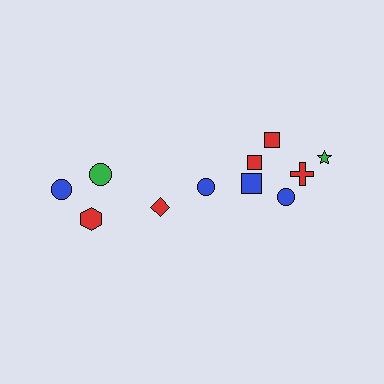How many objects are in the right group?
There are 7 objects.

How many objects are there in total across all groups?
There are 11 objects.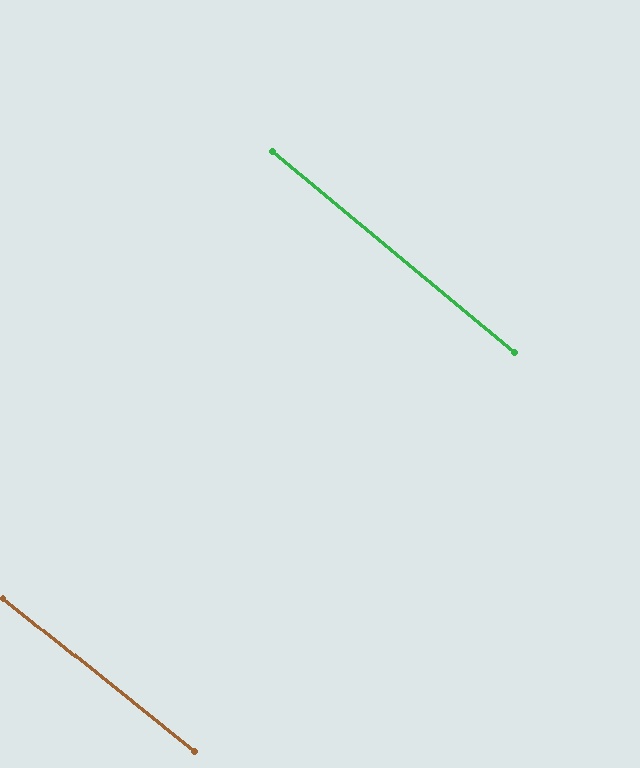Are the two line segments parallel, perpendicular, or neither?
Parallel — their directions differ by only 0.7°.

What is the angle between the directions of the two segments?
Approximately 1 degree.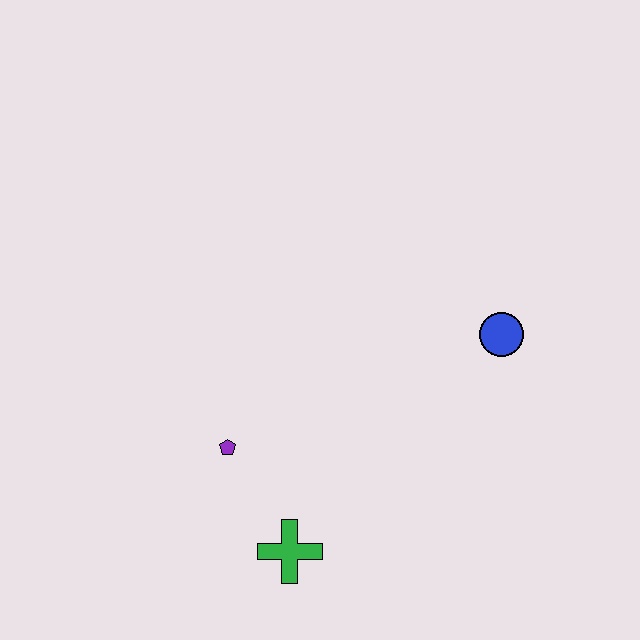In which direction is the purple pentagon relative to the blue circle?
The purple pentagon is to the left of the blue circle.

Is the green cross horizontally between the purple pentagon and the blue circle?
Yes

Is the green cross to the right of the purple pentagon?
Yes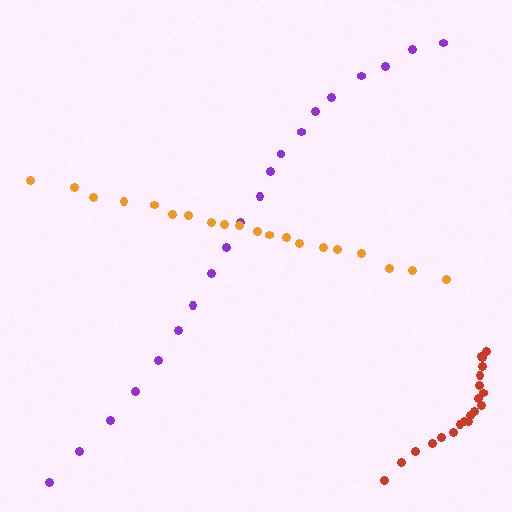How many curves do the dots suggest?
There are 3 distinct paths.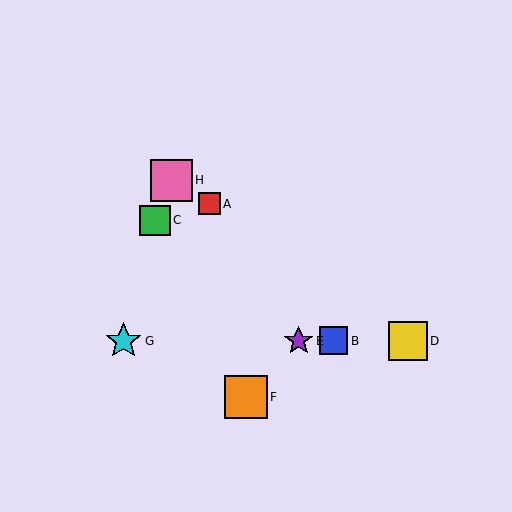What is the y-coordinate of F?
Object F is at y≈397.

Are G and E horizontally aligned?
Yes, both are at y≈341.